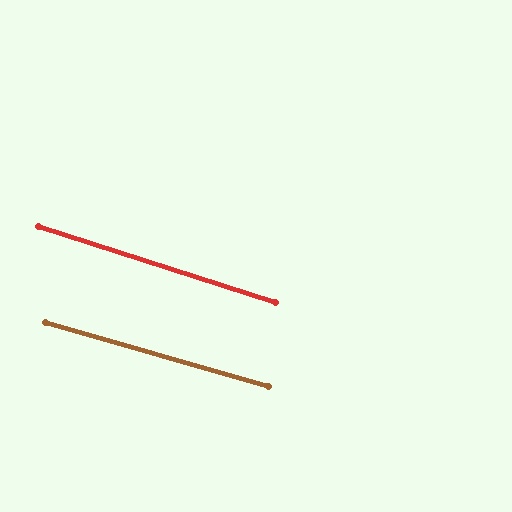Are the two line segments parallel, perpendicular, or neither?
Parallel — their directions differ by only 2.0°.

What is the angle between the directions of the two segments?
Approximately 2 degrees.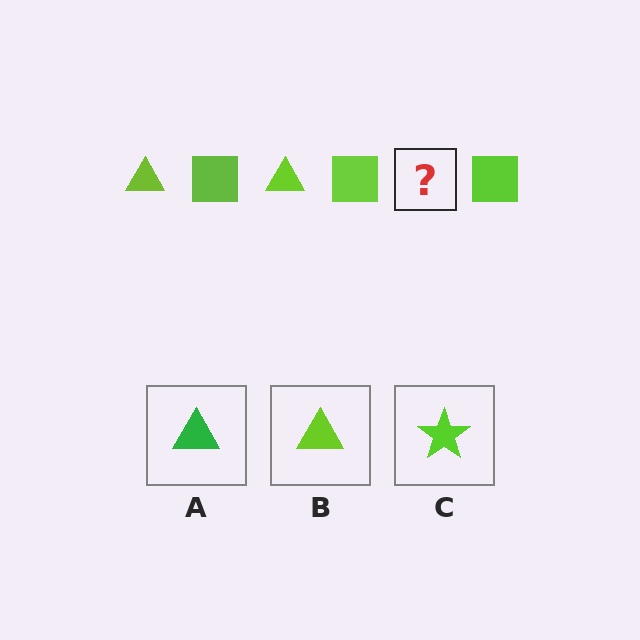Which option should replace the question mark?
Option B.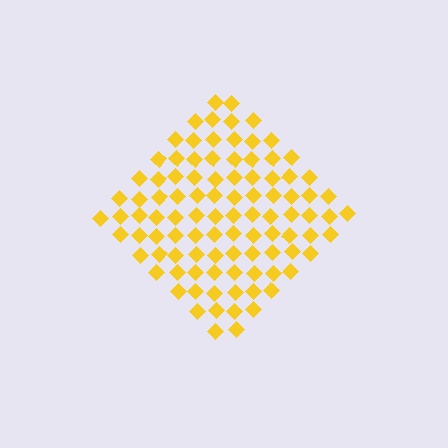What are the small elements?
The small elements are diamonds.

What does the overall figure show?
The overall figure shows a diamond.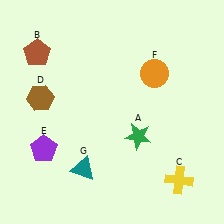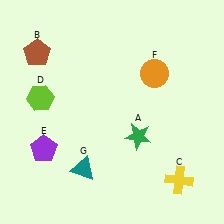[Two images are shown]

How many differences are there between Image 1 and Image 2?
There is 1 difference between the two images.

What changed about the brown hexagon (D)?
In Image 1, D is brown. In Image 2, it changed to lime.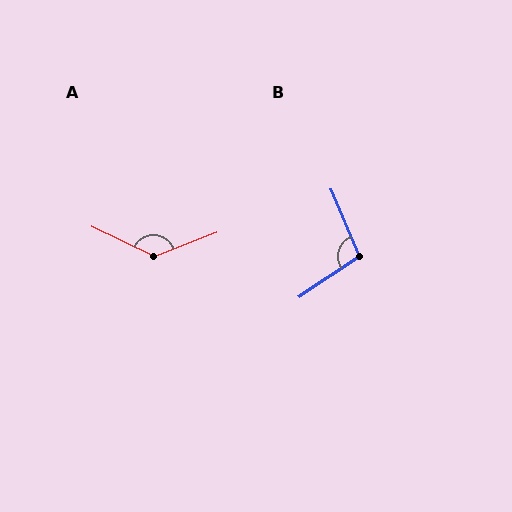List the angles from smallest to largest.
B (101°), A (133°).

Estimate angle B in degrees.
Approximately 101 degrees.